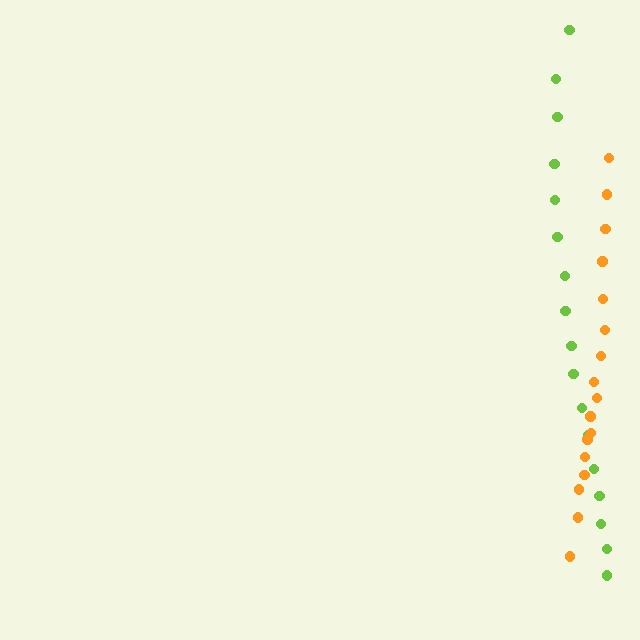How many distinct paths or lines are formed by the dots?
There are 2 distinct paths.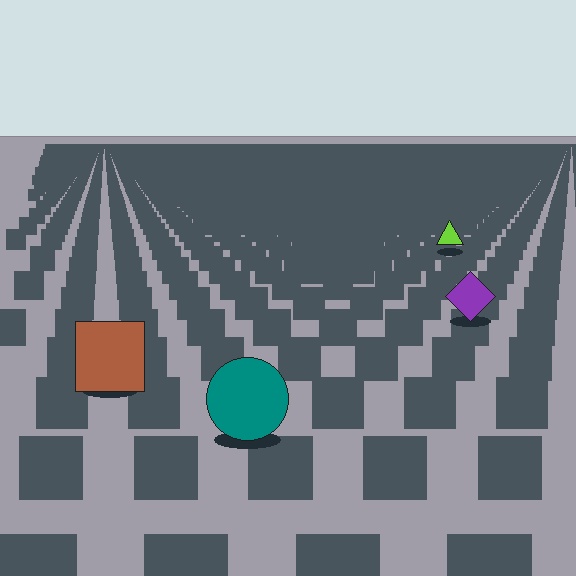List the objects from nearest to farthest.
From nearest to farthest: the teal circle, the brown square, the purple diamond, the lime triangle.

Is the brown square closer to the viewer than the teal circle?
No. The teal circle is closer — you can tell from the texture gradient: the ground texture is coarser near it.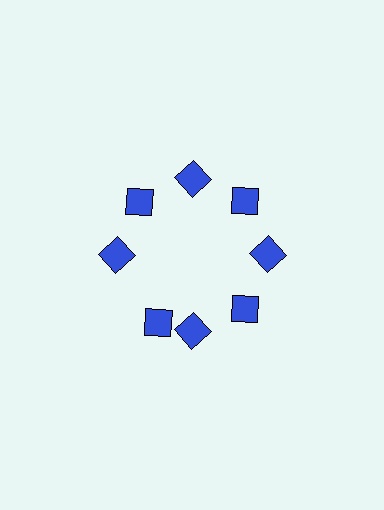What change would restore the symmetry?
The symmetry would be restored by rotating it back into even spacing with its neighbors so that all 8 diamonds sit at equal angles and equal distance from the center.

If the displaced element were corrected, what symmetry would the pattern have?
It would have 8-fold rotational symmetry — the pattern would map onto itself every 45 degrees.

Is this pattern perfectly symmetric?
No. The 8 blue diamonds are arranged in a ring, but one element near the 8 o'clock position is rotated out of alignment along the ring, breaking the 8-fold rotational symmetry.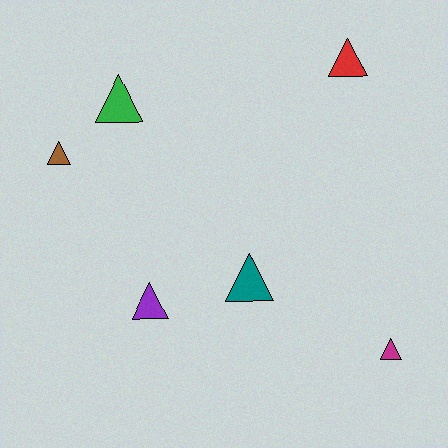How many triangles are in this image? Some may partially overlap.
There are 6 triangles.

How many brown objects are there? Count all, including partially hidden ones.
There is 1 brown object.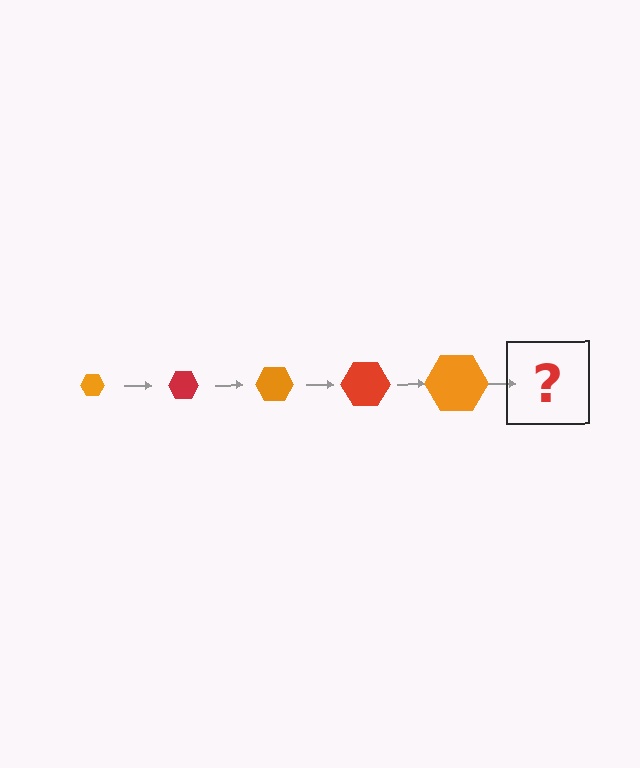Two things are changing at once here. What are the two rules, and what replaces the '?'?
The two rules are that the hexagon grows larger each step and the color cycles through orange and red. The '?' should be a red hexagon, larger than the previous one.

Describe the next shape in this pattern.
It should be a red hexagon, larger than the previous one.